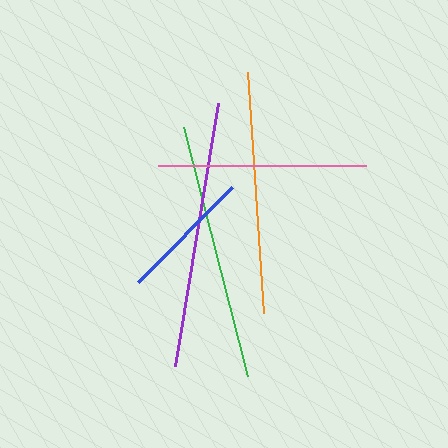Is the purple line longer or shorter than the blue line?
The purple line is longer than the blue line.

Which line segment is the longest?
The purple line is the longest at approximately 266 pixels.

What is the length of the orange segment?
The orange segment is approximately 241 pixels long.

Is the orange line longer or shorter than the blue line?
The orange line is longer than the blue line.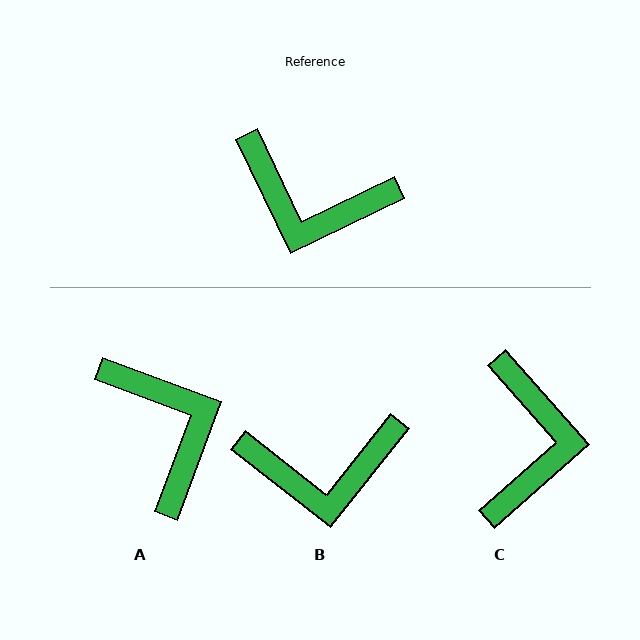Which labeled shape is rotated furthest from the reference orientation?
A, about 134 degrees away.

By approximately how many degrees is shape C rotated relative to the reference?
Approximately 106 degrees counter-clockwise.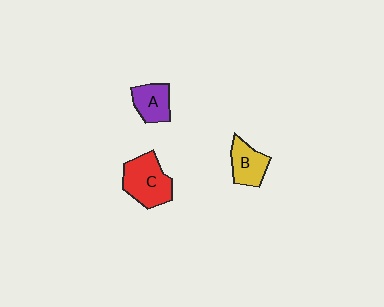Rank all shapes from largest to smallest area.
From largest to smallest: C (red), B (yellow), A (purple).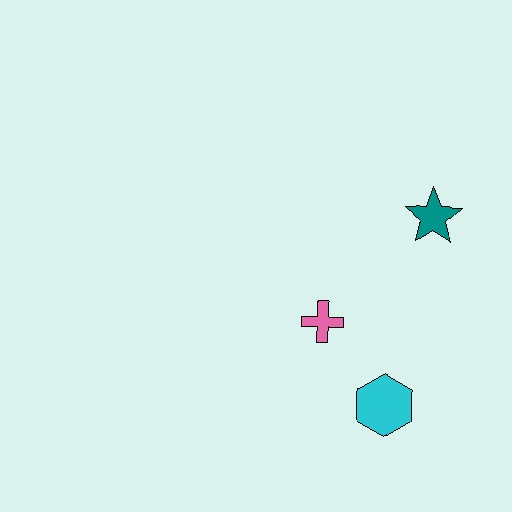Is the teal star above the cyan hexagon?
Yes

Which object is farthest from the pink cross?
The teal star is farthest from the pink cross.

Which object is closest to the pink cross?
The cyan hexagon is closest to the pink cross.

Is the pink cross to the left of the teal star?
Yes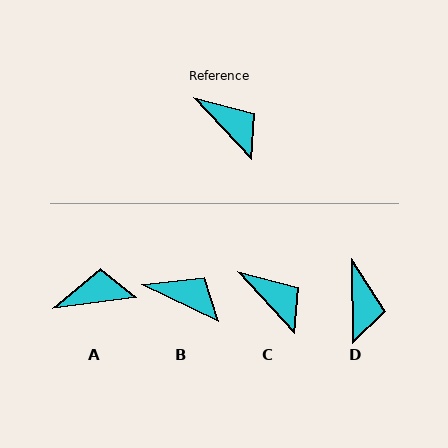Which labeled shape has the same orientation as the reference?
C.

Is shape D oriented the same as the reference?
No, it is off by about 42 degrees.